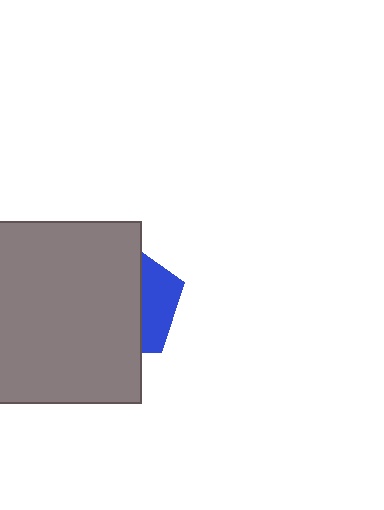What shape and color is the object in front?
The object in front is a gray square.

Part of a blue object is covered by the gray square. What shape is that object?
It is a pentagon.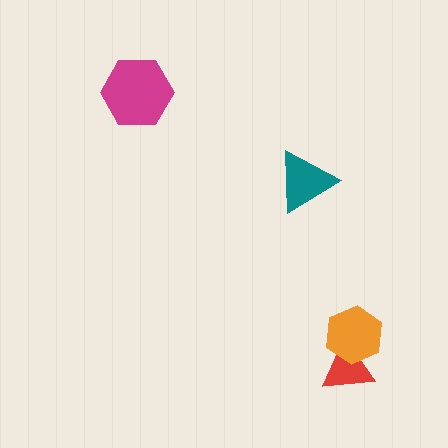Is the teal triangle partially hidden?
No, no other shape covers it.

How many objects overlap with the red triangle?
1 object overlaps with the red triangle.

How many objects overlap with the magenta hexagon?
0 objects overlap with the magenta hexagon.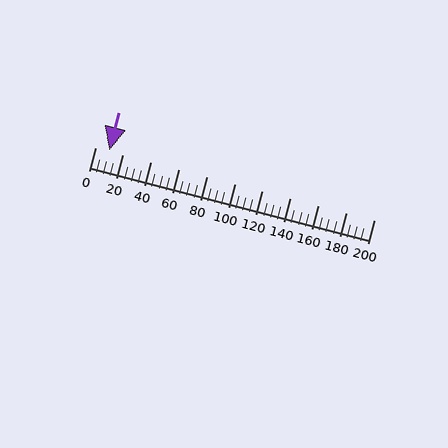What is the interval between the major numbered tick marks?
The major tick marks are spaced 20 units apart.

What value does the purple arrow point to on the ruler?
The purple arrow points to approximately 10.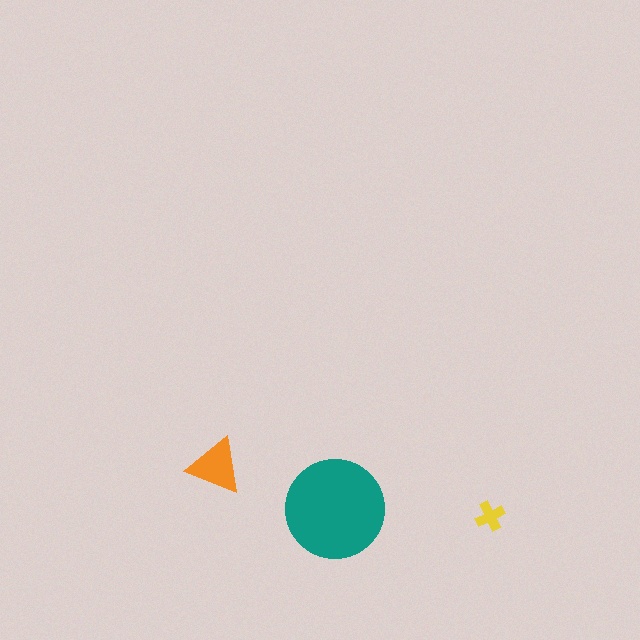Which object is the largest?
The teal circle.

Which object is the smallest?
The yellow cross.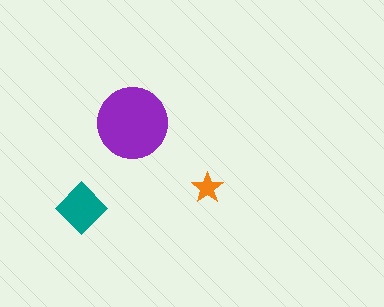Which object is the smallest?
The orange star.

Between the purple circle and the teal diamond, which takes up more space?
The purple circle.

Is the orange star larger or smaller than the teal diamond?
Smaller.